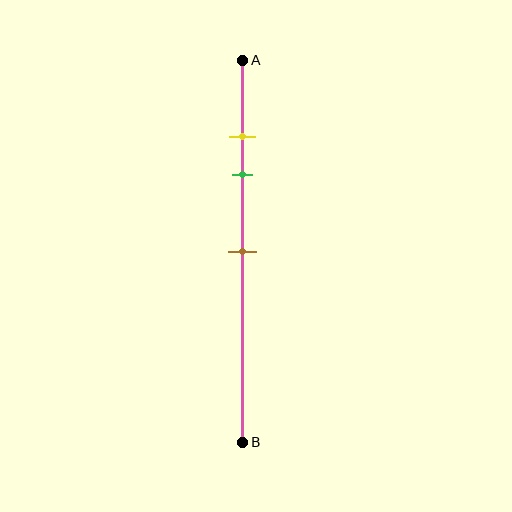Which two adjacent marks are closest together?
The yellow and green marks are the closest adjacent pair.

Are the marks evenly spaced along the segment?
No, the marks are not evenly spaced.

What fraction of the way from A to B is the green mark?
The green mark is approximately 30% (0.3) of the way from A to B.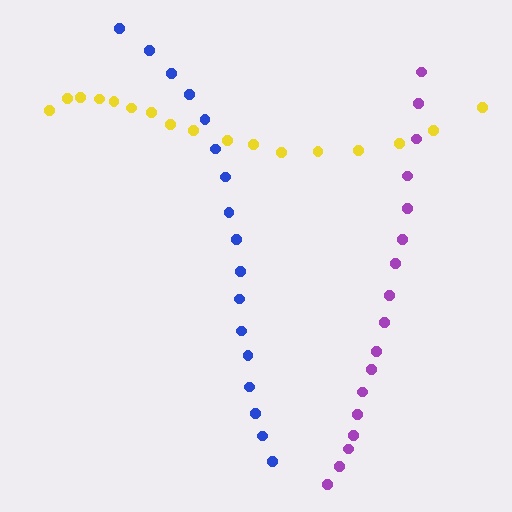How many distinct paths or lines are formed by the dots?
There are 3 distinct paths.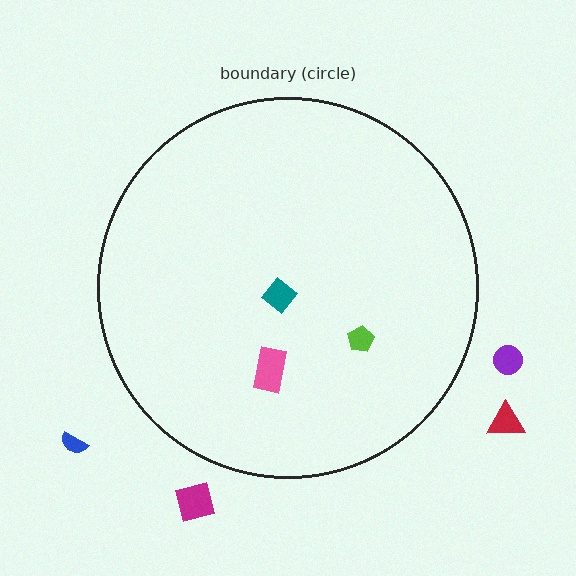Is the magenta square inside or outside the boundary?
Outside.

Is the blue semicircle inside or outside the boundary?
Outside.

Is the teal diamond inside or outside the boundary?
Inside.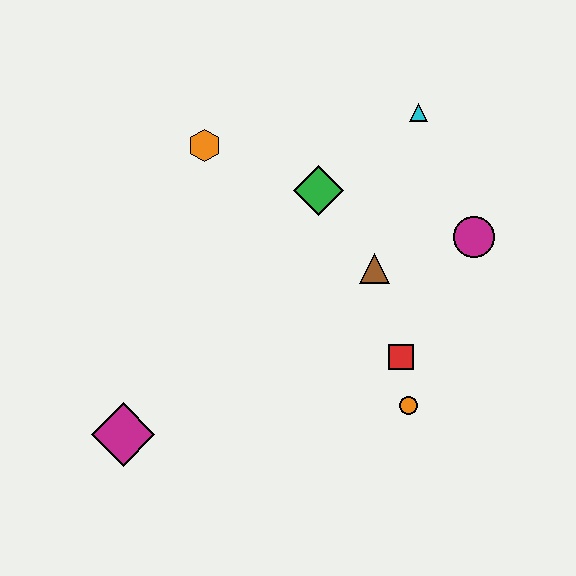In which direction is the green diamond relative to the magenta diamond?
The green diamond is above the magenta diamond.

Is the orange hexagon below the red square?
No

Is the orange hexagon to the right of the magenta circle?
No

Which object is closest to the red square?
The orange circle is closest to the red square.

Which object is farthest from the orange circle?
The orange hexagon is farthest from the orange circle.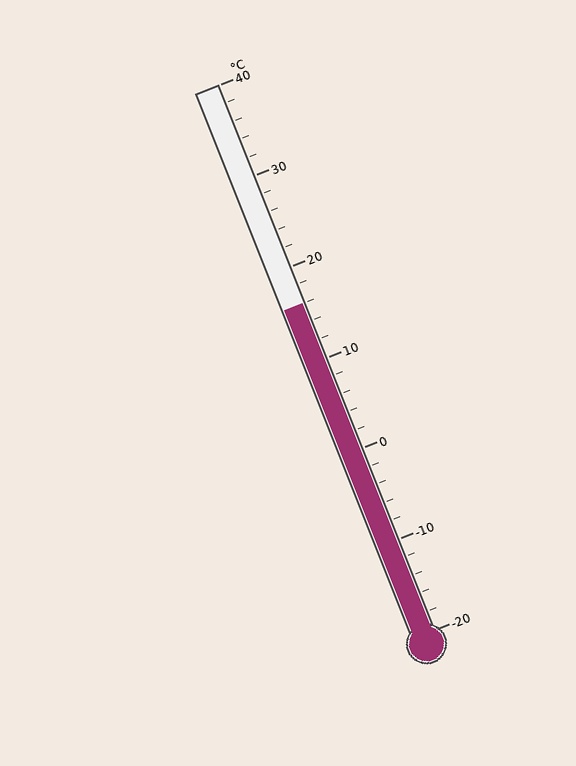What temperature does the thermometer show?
The thermometer shows approximately 16°C.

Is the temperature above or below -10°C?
The temperature is above -10°C.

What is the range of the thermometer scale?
The thermometer scale ranges from -20°C to 40°C.